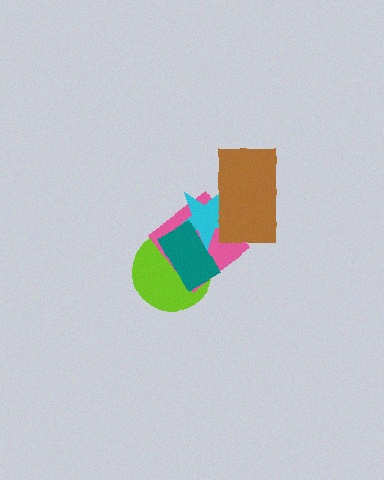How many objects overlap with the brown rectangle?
2 objects overlap with the brown rectangle.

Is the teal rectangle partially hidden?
No, no other shape covers it.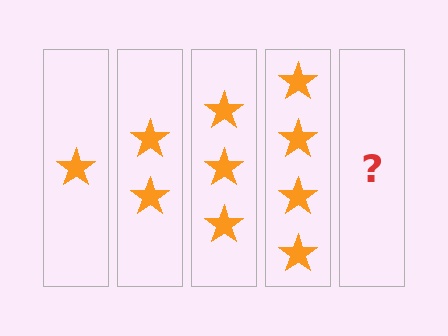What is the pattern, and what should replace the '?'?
The pattern is that each step adds one more star. The '?' should be 5 stars.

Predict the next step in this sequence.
The next step is 5 stars.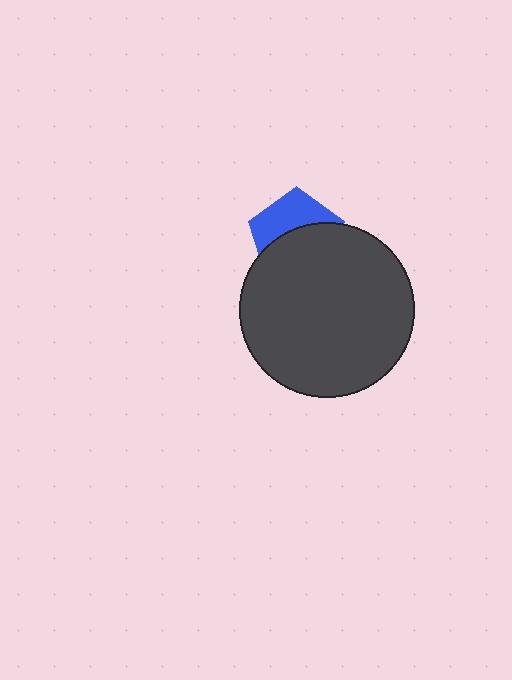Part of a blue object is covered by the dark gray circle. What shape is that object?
It is a pentagon.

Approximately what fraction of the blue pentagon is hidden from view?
Roughly 58% of the blue pentagon is hidden behind the dark gray circle.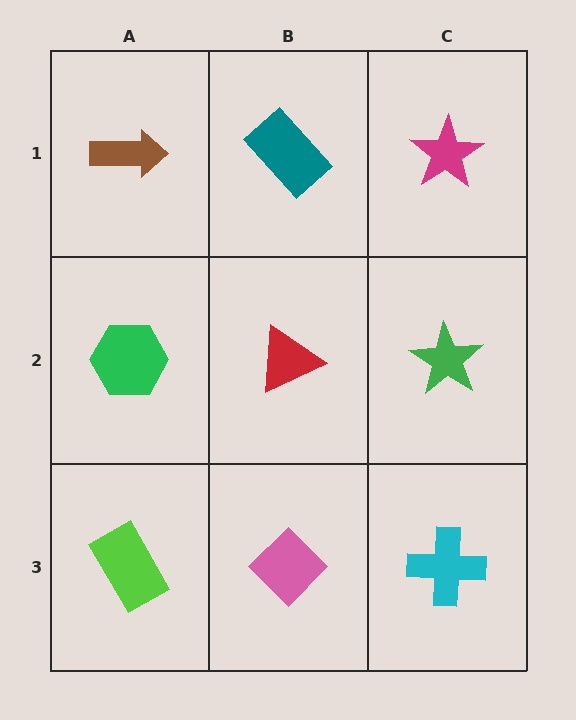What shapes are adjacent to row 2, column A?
A brown arrow (row 1, column A), a lime rectangle (row 3, column A), a red triangle (row 2, column B).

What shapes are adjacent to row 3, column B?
A red triangle (row 2, column B), a lime rectangle (row 3, column A), a cyan cross (row 3, column C).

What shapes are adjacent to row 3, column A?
A green hexagon (row 2, column A), a pink diamond (row 3, column B).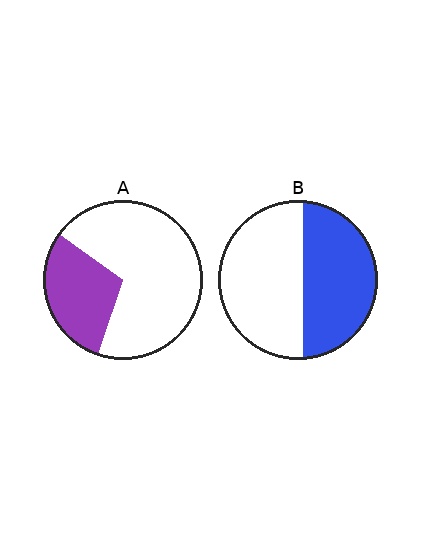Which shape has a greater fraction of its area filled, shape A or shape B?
Shape B.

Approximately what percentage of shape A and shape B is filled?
A is approximately 30% and B is approximately 45%.